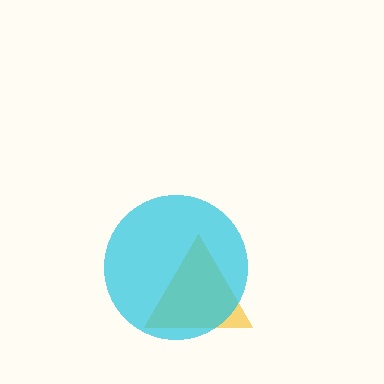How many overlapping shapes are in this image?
There are 2 overlapping shapes in the image.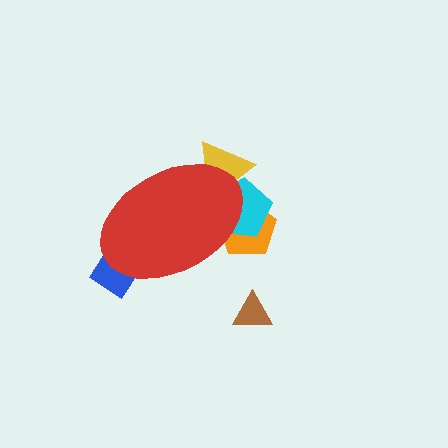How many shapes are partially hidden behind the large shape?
5 shapes are partially hidden.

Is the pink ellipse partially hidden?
Yes, the pink ellipse is partially hidden behind the red ellipse.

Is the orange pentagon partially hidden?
Yes, the orange pentagon is partially hidden behind the red ellipse.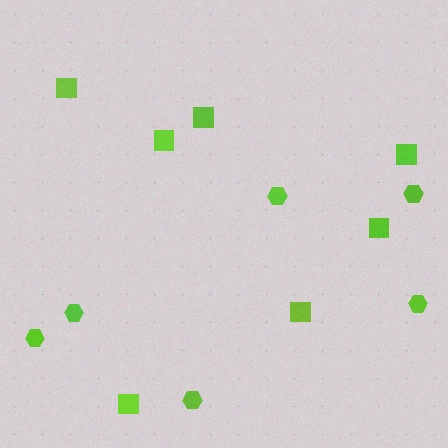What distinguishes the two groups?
There are 2 groups: one group of hexagons (6) and one group of squares (7).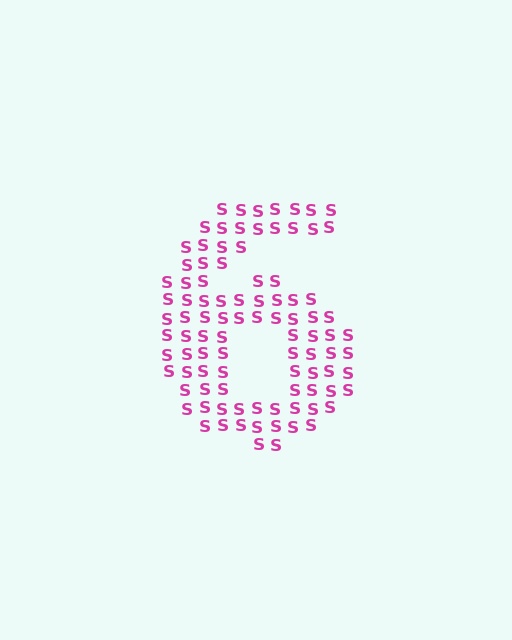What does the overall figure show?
The overall figure shows the digit 6.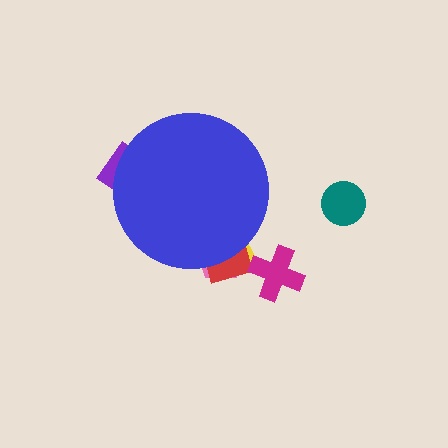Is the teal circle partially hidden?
No, the teal circle is fully visible.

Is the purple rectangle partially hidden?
Yes, the purple rectangle is partially hidden behind the blue circle.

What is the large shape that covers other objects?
A blue circle.